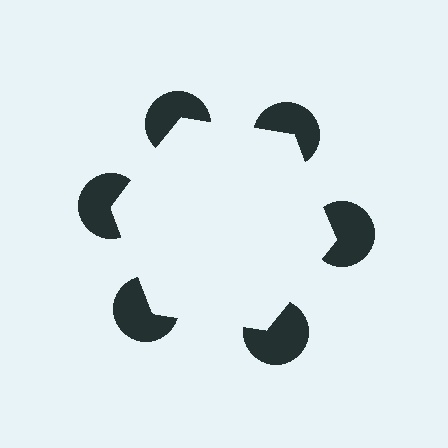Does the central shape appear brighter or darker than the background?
It typically appears slightly brighter than the background, even though no actual brightness change is drawn.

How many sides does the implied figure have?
6 sides.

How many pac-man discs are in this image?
There are 6 — one at each vertex of the illusory hexagon.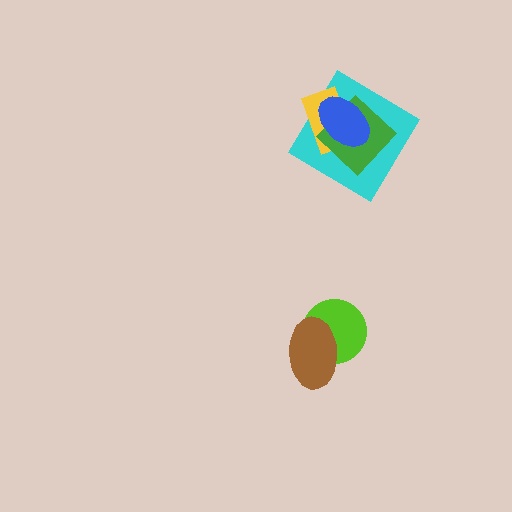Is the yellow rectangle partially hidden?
Yes, it is partially covered by another shape.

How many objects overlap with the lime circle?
1 object overlaps with the lime circle.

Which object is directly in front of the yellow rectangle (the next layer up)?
The green diamond is directly in front of the yellow rectangle.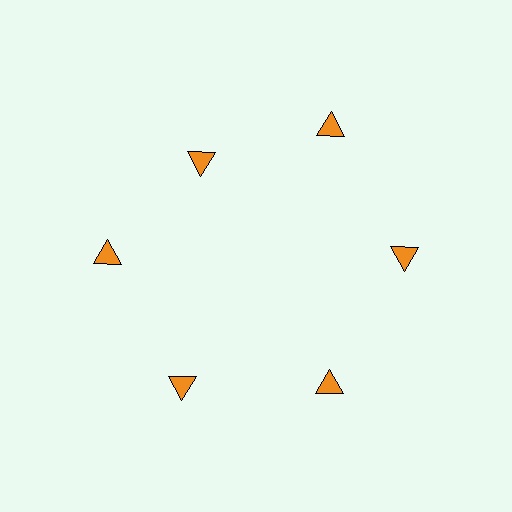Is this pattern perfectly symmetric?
No. The 6 orange triangles are arranged in a ring, but one element near the 11 o'clock position is pulled inward toward the center, breaking the 6-fold rotational symmetry.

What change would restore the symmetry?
The symmetry would be restored by moving it outward, back onto the ring so that all 6 triangles sit at equal angles and equal distance from the center.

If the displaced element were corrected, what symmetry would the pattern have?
It would have 6-fold rotational symmetry — the pattern would map onto itself every 60 degrees.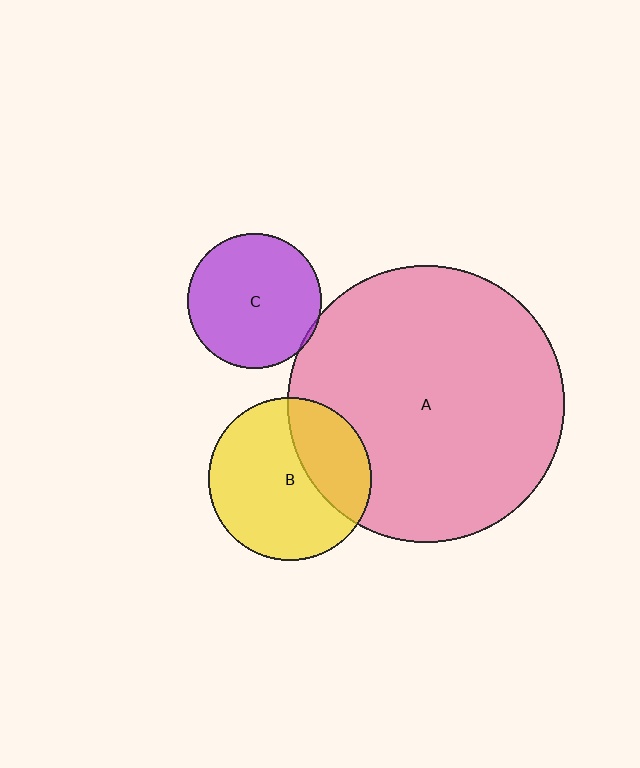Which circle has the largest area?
Circle A (pink).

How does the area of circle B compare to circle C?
Approximately 1.5 times.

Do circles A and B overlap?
Yes.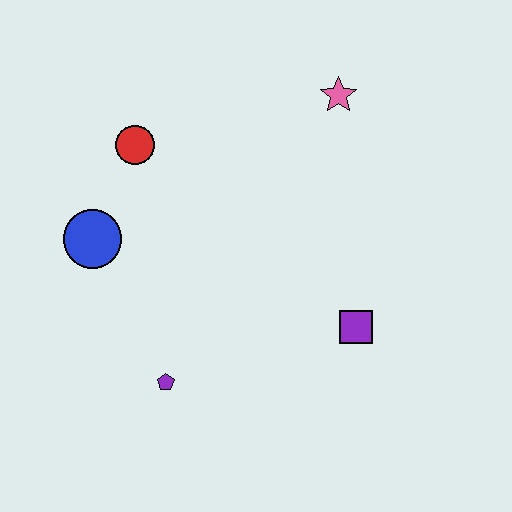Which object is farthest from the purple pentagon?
The pink star is farthest from the purple pentagon.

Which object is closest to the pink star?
The red circle is closest to the pink star.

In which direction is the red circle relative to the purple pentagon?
The red circle is above the purple pentagon.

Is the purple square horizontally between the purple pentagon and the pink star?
No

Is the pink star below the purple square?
No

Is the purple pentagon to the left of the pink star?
Yes